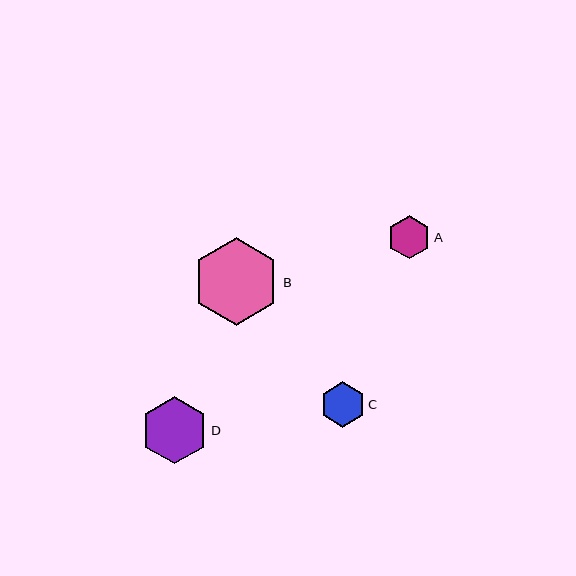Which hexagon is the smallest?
Hexagon A is the smallest with a size of approximately 43 pixels.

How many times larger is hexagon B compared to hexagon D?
Hexagon B is approximately 1.3 times the size of hexagon D.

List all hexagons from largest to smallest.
From largest to smallest: B, D, C, A.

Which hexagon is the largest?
Hexagon B is the largest with a size of approximately 88 pixels.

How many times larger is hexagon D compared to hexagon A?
Hexagon D is approximately 1.6 times the size of hexagon A.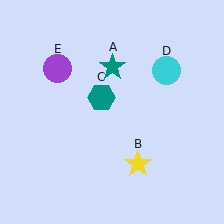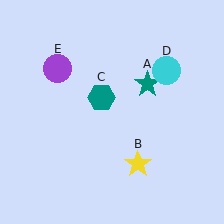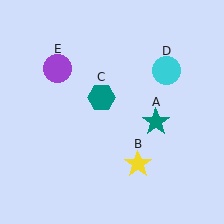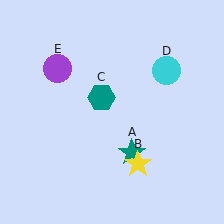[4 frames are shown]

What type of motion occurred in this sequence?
The teal star (object A) rotated clockwise around the center of the scene.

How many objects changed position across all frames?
1 object changed position: teal star (object A).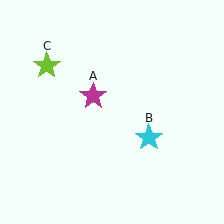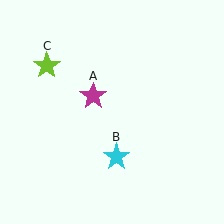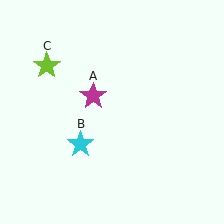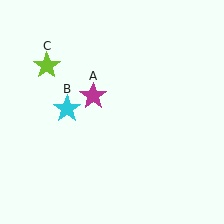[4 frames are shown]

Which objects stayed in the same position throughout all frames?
Magenta star (object A) and lime star (object C) remained stationary.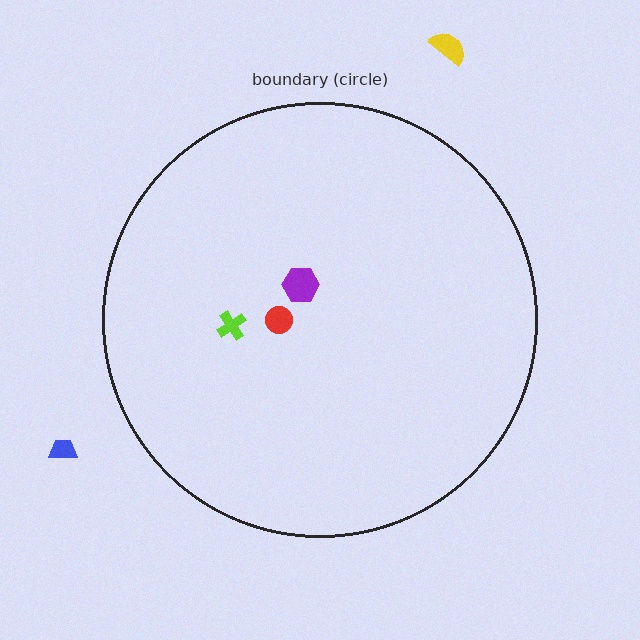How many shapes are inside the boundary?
3 inside, 2 outside.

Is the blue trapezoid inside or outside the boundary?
Outside.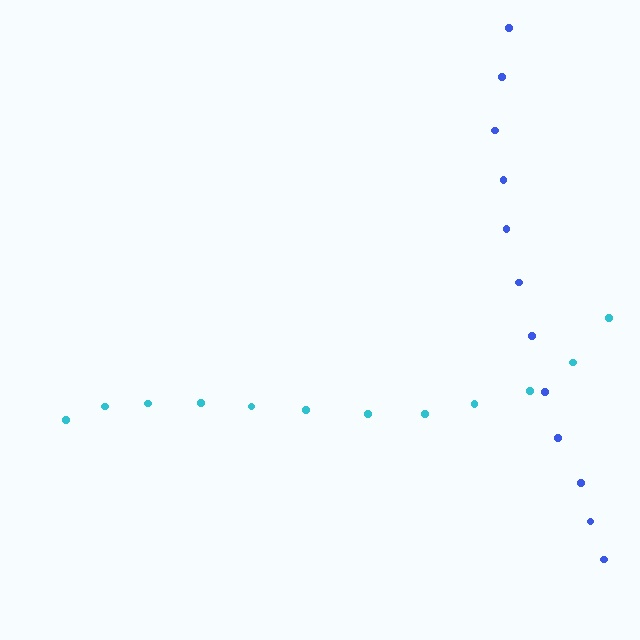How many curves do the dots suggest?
There are 2 distinct paths.